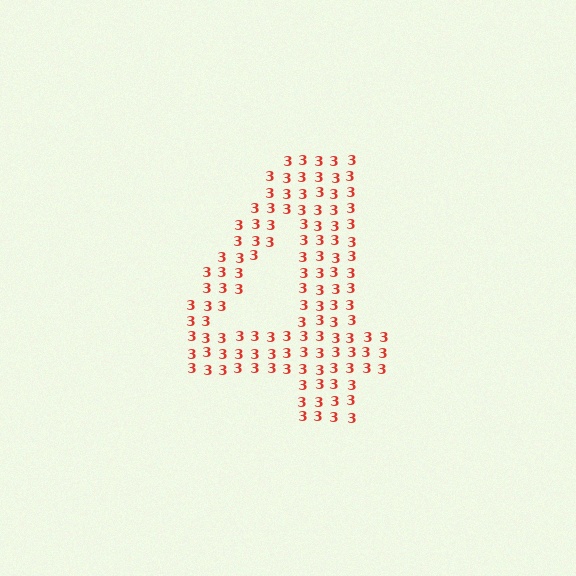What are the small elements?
The small elements are digit 3's.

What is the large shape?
The large shape is the digit 4.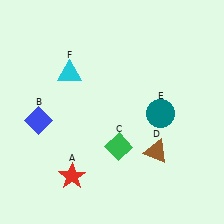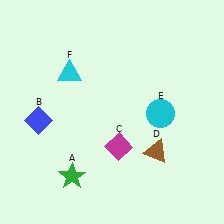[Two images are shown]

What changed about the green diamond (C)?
In Image 1, C is green. In Image 2, it changed to magenta.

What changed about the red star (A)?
In Image 1, A is red. In Image 2, it changed to green.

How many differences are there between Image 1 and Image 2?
There are 3 differences between the two images.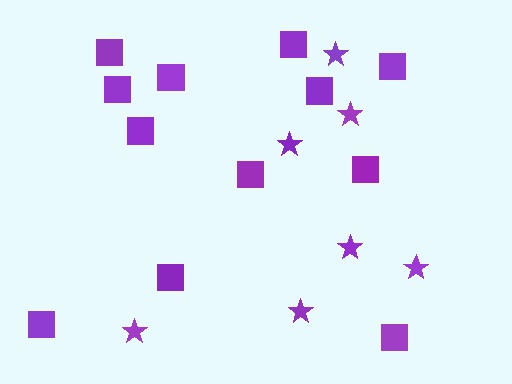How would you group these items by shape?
There are 2 groups: one group of stars (7) and one group of squares (12).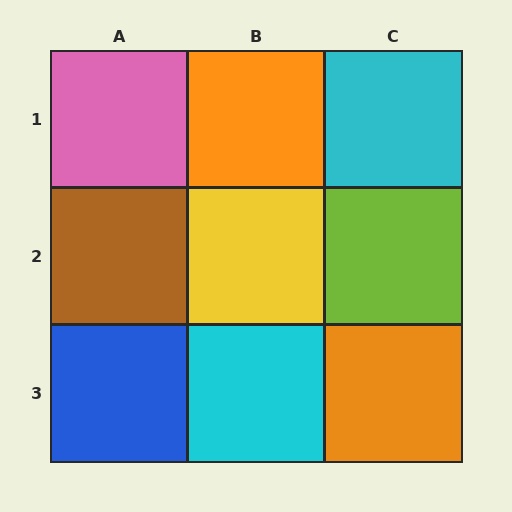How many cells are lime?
1 cell is lime.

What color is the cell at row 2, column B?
Yellow.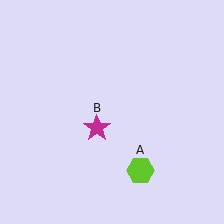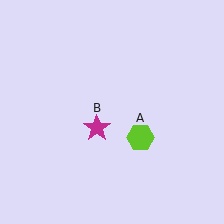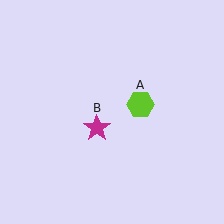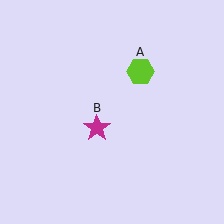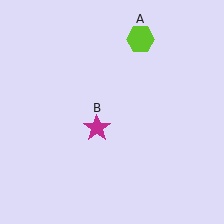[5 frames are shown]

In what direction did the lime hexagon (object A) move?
The lime hexagon (object A) moved up.